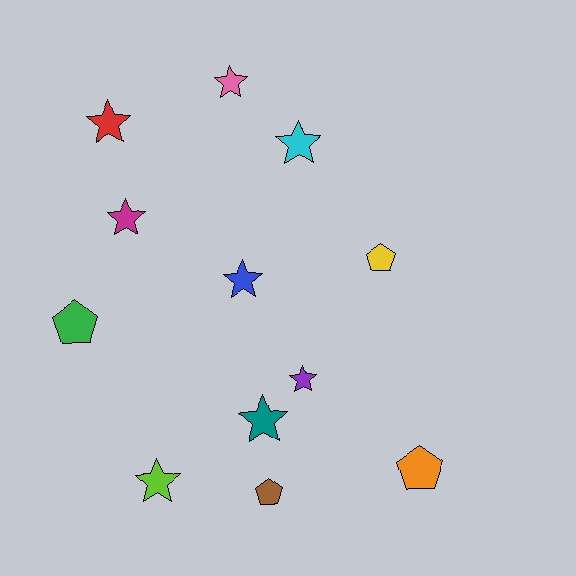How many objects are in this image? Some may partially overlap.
There are 12 objects.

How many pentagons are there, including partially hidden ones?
There are 4 pentagons.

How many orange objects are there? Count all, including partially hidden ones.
There is 1 orange object.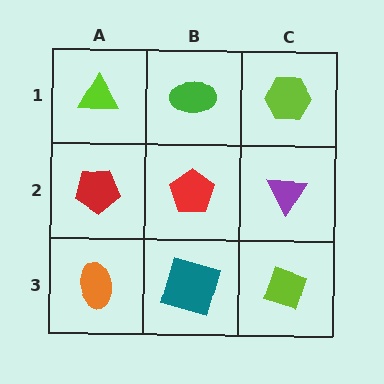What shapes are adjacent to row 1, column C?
A purple triangle (row 2, column C), a green ellipse (row 1, column B).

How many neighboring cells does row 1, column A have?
2.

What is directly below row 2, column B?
A teal square.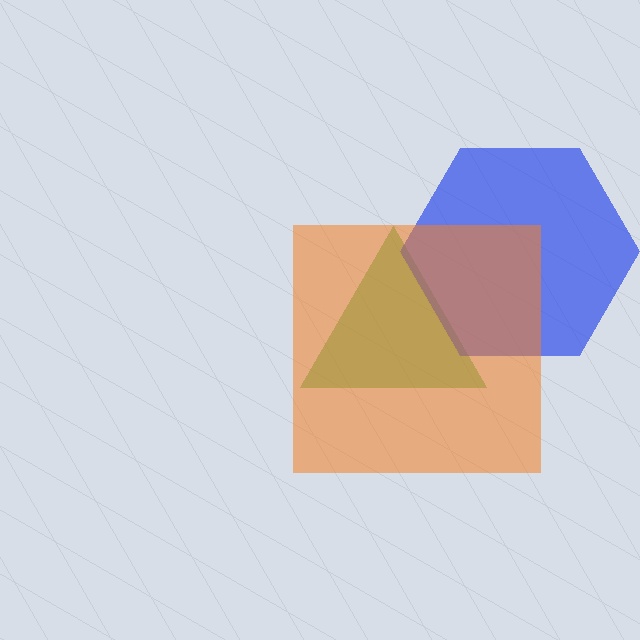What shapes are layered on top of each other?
The layered shapes are: a green triangle, a blue hexagon, an orange square.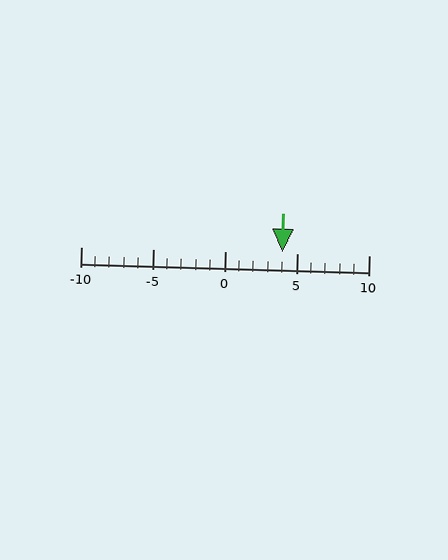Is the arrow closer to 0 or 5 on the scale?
The arrow is closer to 5.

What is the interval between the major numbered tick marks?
The major tick marks are spaced 5 units apart.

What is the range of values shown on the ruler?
The ruler shows values from -10 to 10.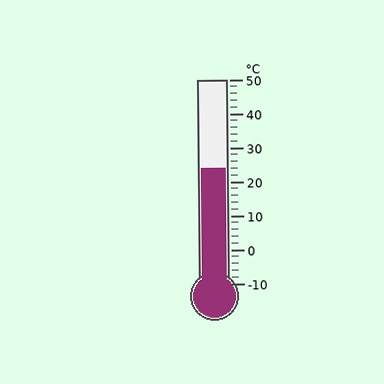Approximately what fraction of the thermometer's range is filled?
The thermometer is filled to approximately 55% of its range.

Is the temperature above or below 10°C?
The temperature is above 10°C.